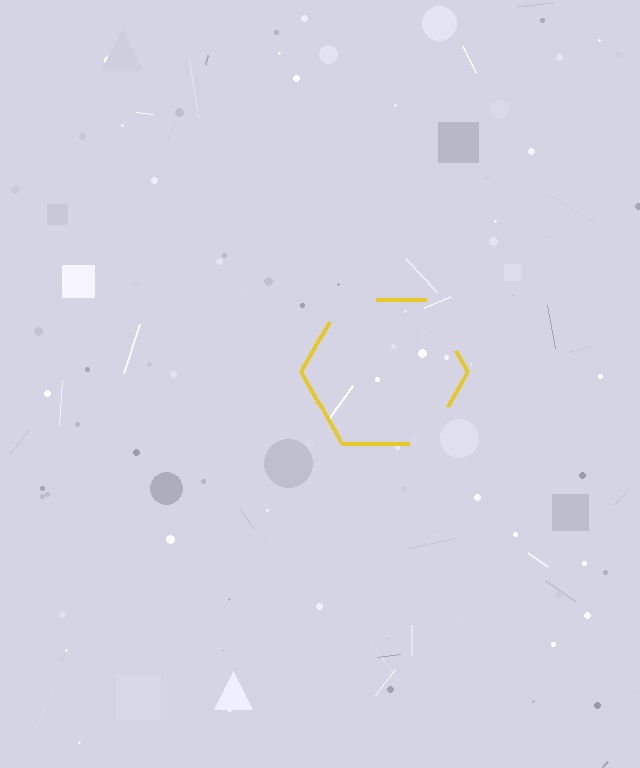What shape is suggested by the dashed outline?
The dashed outline suggests a hexagon.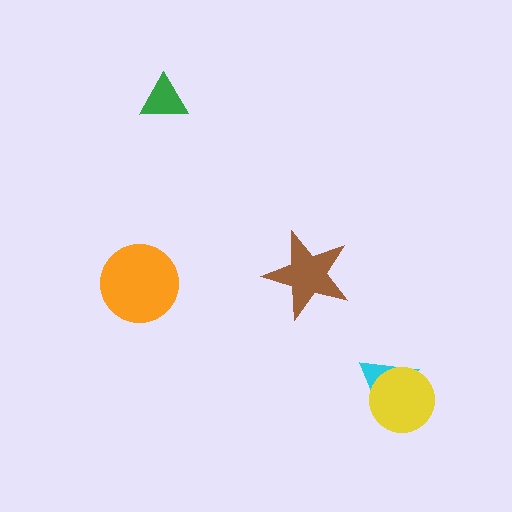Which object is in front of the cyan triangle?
The yellow circle is in front of the cyan triangle.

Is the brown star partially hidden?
No, no other shape covers it.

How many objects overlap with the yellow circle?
1 object overlaps with the yellow circle.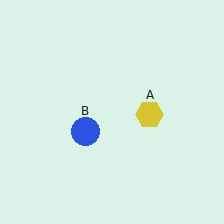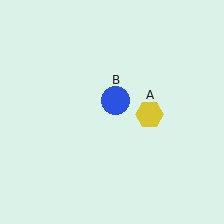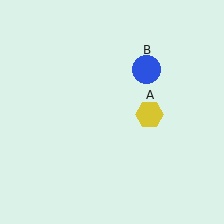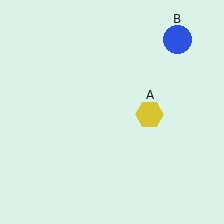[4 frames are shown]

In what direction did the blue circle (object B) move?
The blue circle (object B) moved up and to the right.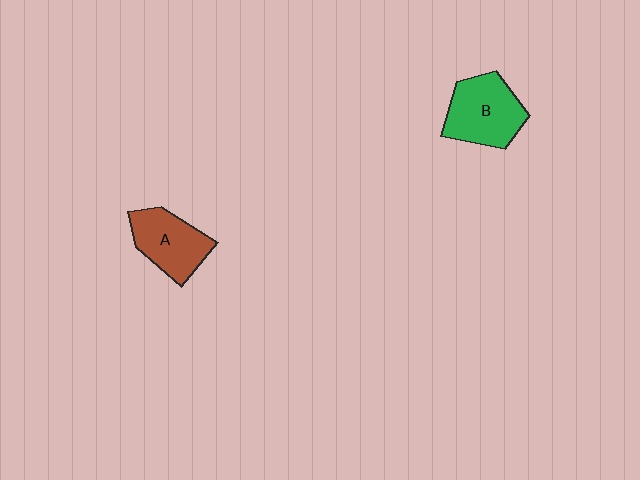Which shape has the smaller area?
Shape A (brown).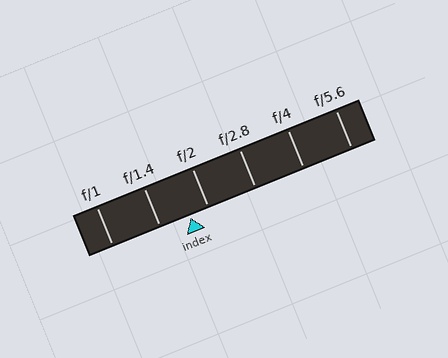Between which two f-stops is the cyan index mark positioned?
The index mark is between f/1.4 and f/2.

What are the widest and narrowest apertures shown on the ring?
The widest aperture shown is f/1 and the narrowest is f/5.6.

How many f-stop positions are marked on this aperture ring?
There are 6 f-stop positions marked.